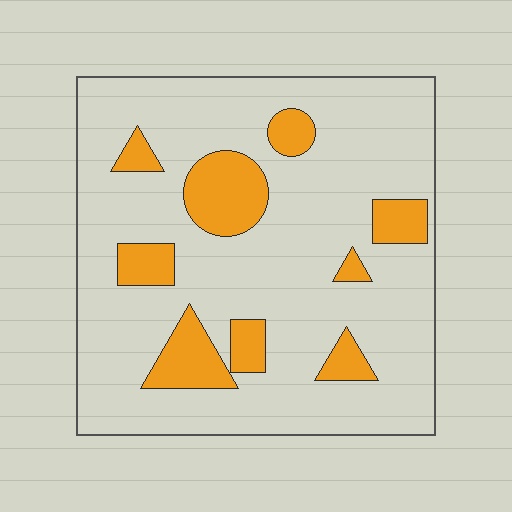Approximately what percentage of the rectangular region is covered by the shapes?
Approximately 20%.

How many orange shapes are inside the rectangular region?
9.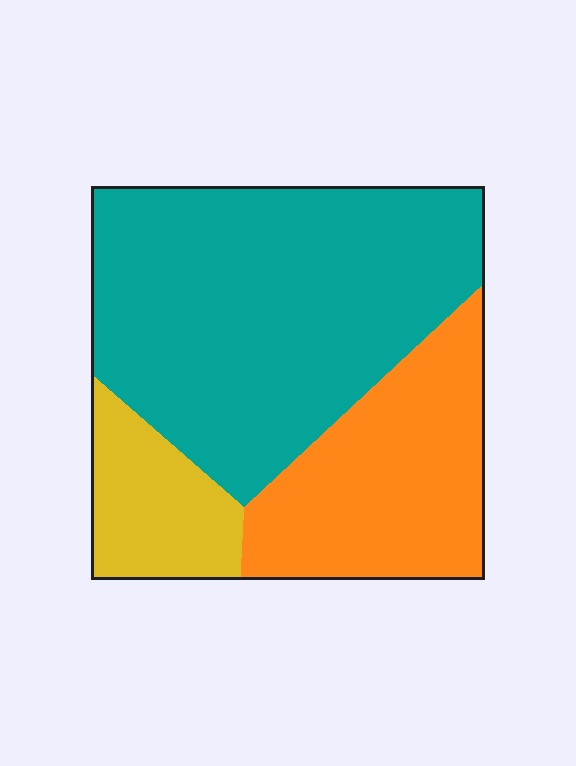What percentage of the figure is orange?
Orange takes up about one quarter (1/4) of the figure.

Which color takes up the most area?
Teal, at roughly 55%.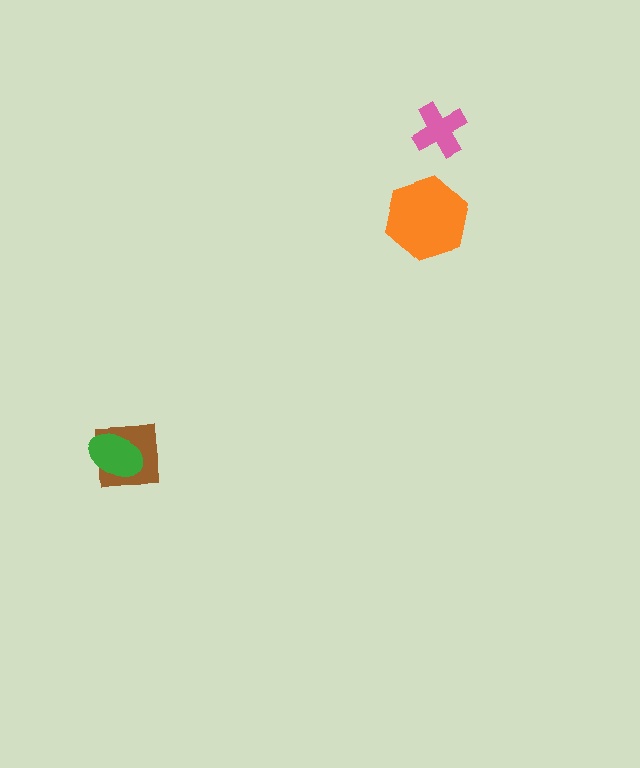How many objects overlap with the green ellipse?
1 object overlaps with the green ellipse.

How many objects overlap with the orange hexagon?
0 objects overlap with the orange hexagon.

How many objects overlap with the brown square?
1 object overlaps with the brown square.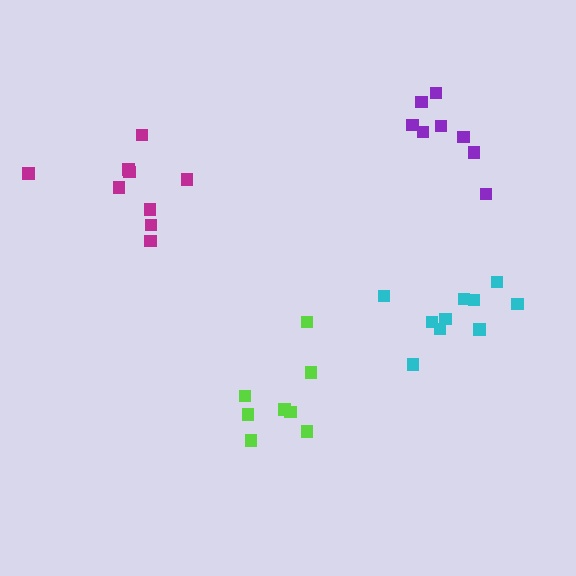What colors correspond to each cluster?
The clusters are colored: lime, magenta, cyan, purple.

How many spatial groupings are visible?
There are 4 spatial groupings.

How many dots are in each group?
Group 1: 8 dots, Group 2: 9 dots, Group 3: 10 dots, Group 4: 8 dots (35 total).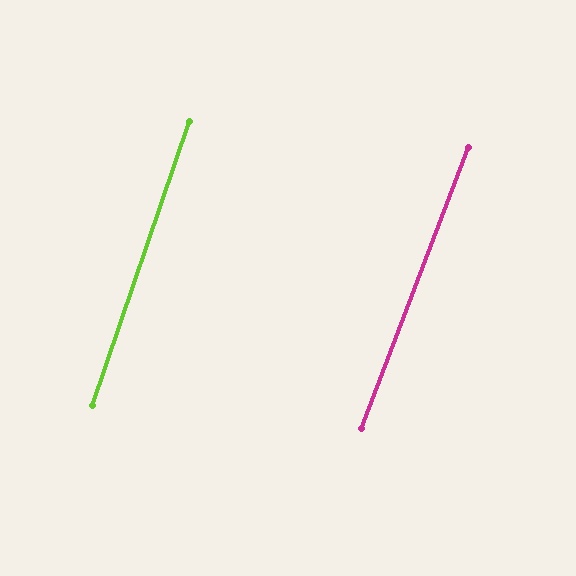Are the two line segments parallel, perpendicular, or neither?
Parallel — their directions differ by only 1.8°.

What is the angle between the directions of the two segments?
Approximately 2 degrees.